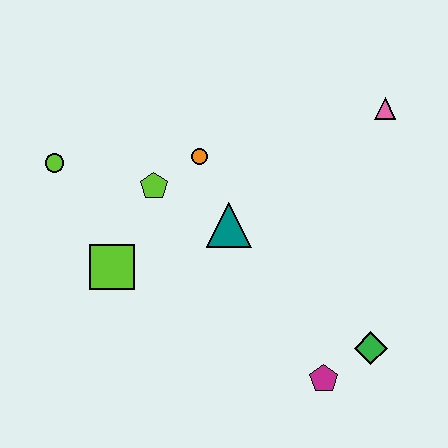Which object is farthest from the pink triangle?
The lime circle is farthest from the pink triangle.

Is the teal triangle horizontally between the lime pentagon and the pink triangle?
Yes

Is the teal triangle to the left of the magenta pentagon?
Yes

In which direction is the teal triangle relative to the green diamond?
The teal triangle is to the left of the green diamond.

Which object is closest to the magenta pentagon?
The green diamond is closest to the magenta pentagon.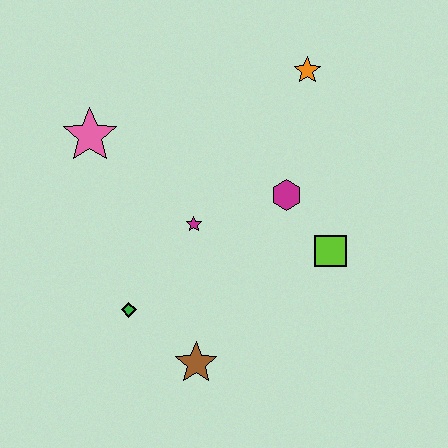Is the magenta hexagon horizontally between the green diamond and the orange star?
Yes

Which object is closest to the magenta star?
The magenta hexagon is closest to the magenta star.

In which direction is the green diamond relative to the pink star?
The green diamond is below the pink star.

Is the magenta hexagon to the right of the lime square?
No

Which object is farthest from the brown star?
The orange star is farthest from the brown star.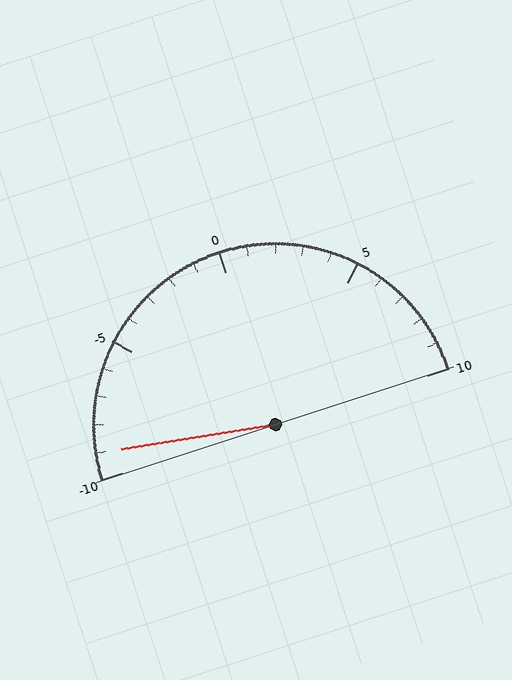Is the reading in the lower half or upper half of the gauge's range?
The reading is in the lower half of the range (-10 to 10).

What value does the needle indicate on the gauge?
The needle indicates approximately -9.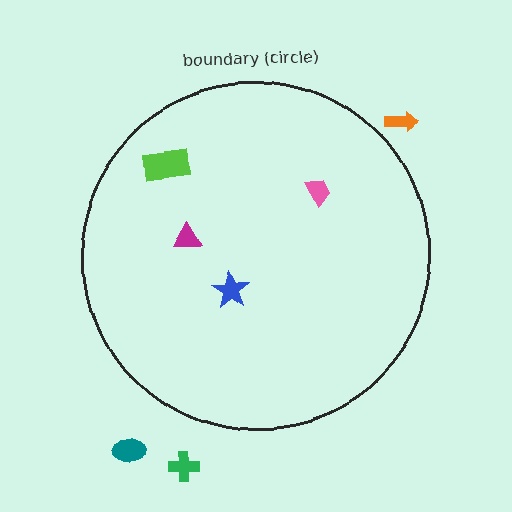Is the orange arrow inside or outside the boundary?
Outside.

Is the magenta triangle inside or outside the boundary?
Inside.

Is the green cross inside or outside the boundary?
Outside.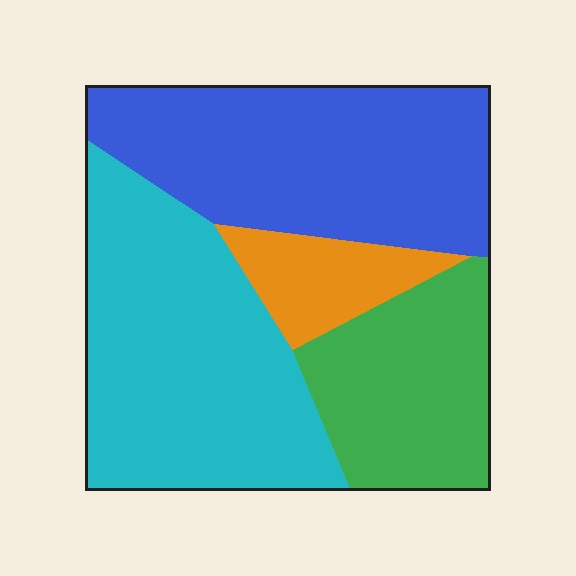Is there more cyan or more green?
Cyan.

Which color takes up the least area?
Orange, at roughly 10%.